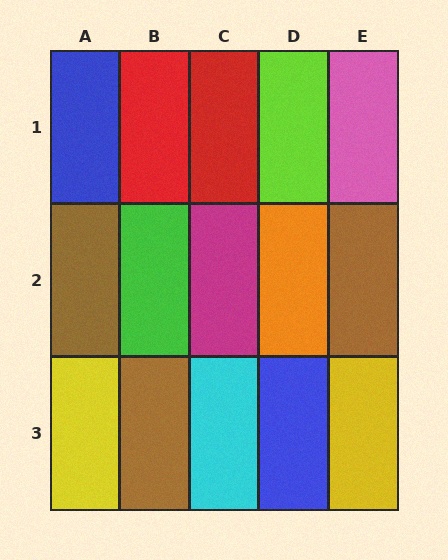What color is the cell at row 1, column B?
Red.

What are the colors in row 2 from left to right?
Brown, green, magenta, orange, brown.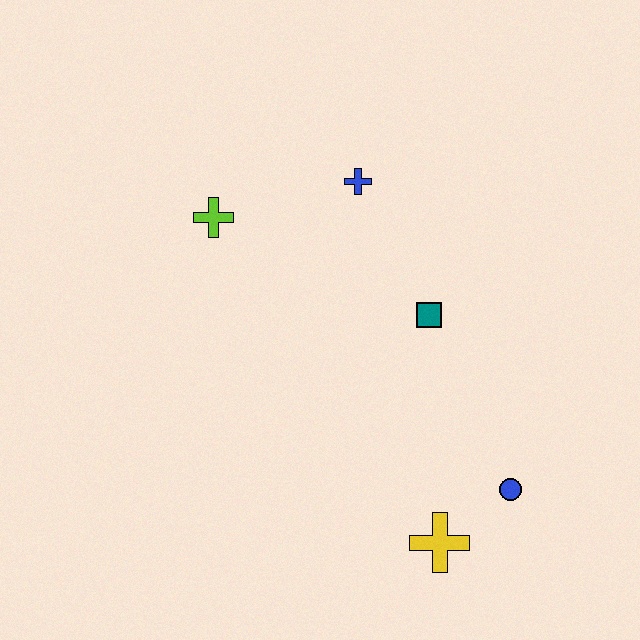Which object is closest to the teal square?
The blue cross is closest to the teal square.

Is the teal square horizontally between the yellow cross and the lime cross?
Yes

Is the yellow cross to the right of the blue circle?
No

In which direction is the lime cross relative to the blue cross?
The lime cross is to the left of the blue cross.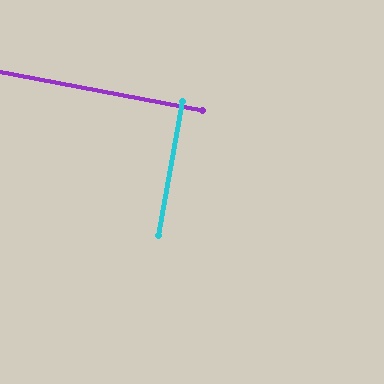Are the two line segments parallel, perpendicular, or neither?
Perpendicular — they meet at approximately 89°.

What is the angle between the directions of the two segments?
Approximately 89 degrees.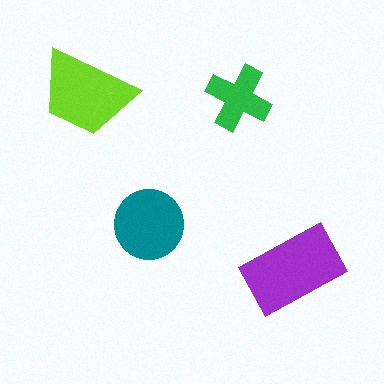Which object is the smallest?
The green cross.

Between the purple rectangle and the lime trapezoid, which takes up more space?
The purple rectangle.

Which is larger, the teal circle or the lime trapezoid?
The lime trapezoid.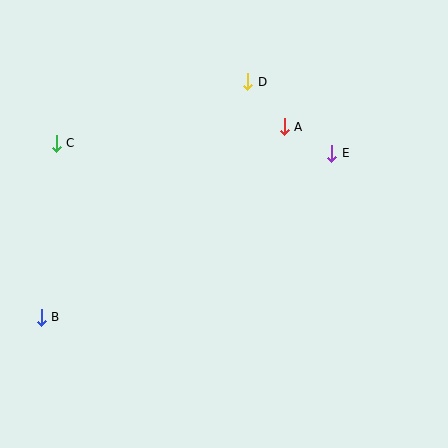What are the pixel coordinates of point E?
Point E is at (332, 153).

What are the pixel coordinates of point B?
Point B is at (41, 317).